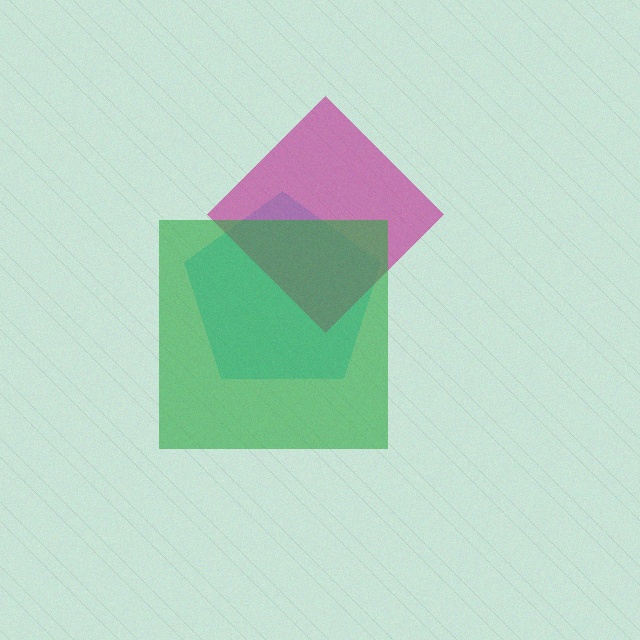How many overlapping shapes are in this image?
There are 3 overlapping shapes in the image.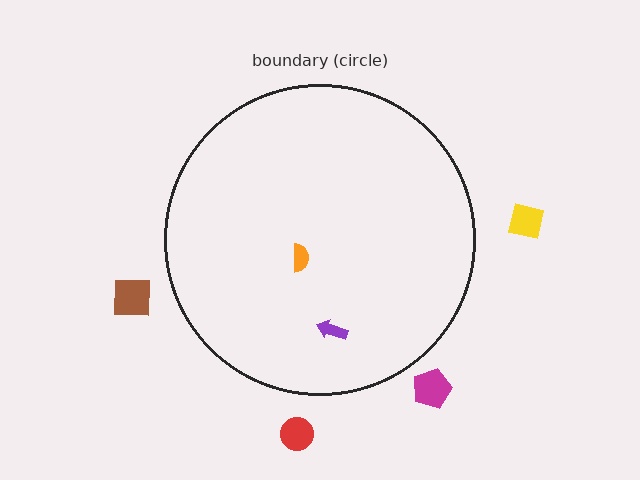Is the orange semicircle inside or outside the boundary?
Inside.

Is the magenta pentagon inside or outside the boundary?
Outside.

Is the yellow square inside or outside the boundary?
Outside.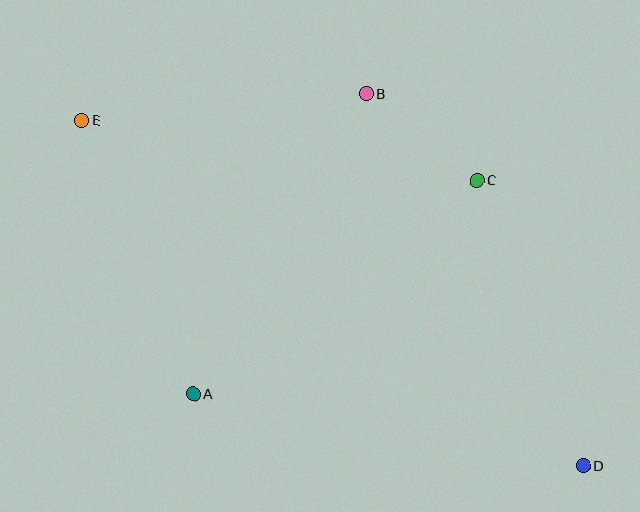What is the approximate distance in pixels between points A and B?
The distance between A and B is approximately 346 pixels.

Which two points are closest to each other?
Points B and C are closest to each other.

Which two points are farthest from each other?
Points D and E are farthest from each other.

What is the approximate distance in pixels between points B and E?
The distance between B and E is approximately 286 pixels.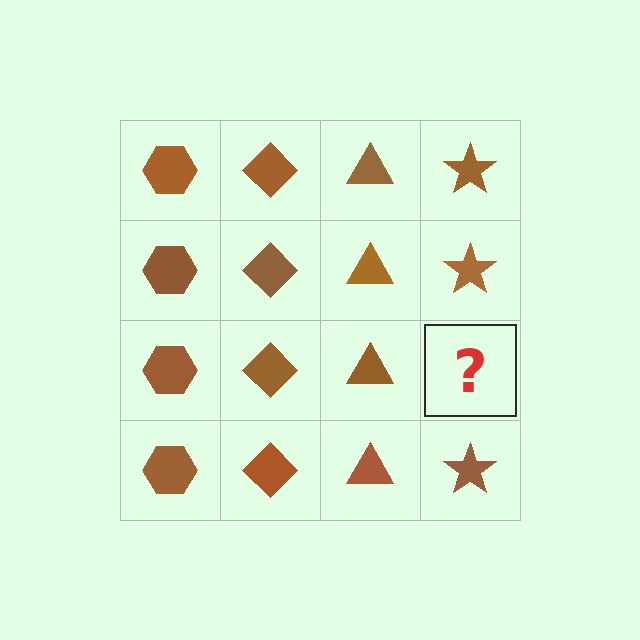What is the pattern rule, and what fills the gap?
The rule is that each column has a consistent shape. The gap should be filled with a brown star.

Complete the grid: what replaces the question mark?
The question mark should be replaced with a brown star.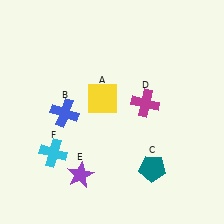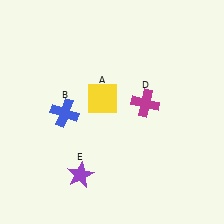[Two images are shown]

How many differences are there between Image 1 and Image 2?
There are 2 differences between the two images.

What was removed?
The teal pentagon (C), the cyan cross (F) were removed in Image 2.